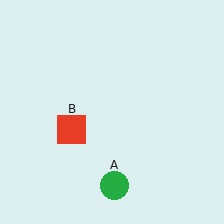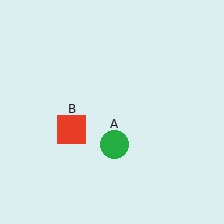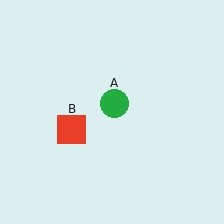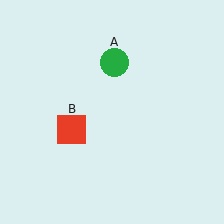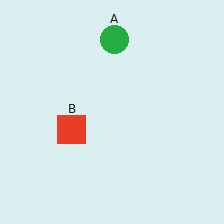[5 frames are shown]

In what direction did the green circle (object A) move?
The green circle (object A) moved up.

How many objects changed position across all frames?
1 object changed position: green circle (object A).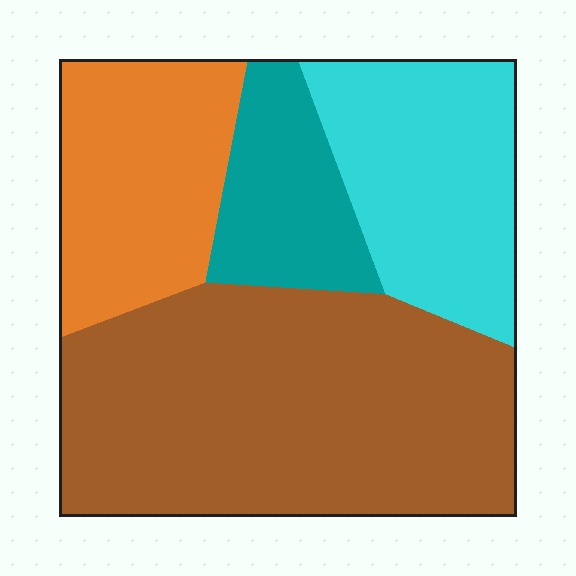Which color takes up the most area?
Brown, at roughly 45%.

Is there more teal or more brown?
Brown.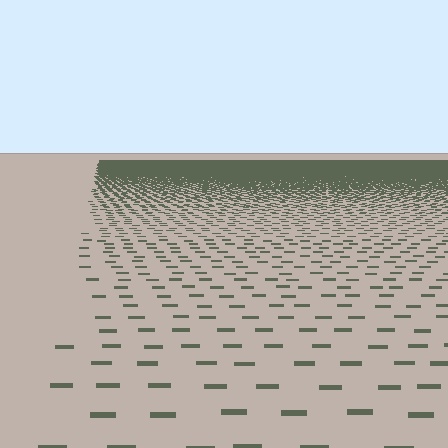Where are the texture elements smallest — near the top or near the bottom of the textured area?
Near the top.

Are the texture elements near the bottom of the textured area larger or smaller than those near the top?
Larger. Near the bottom, elements are closer to the viewer and appear at a bigger on-screen size.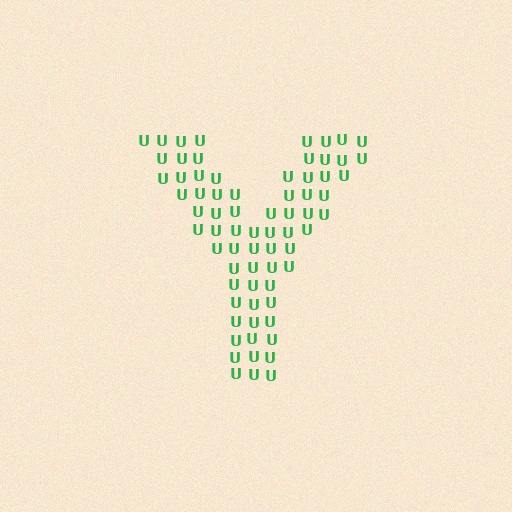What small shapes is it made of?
It is made of small letter U's.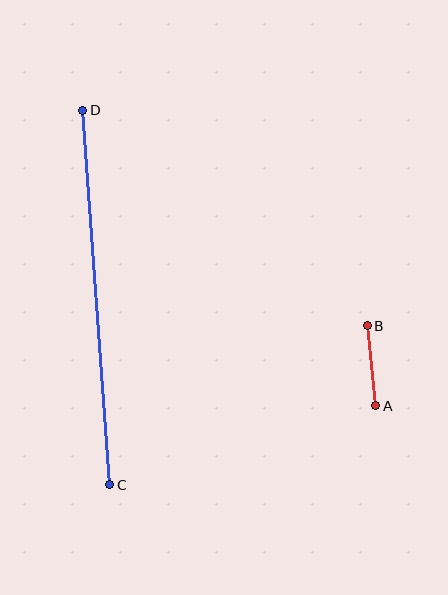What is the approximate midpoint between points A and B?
The midpoint is at approximately (372, 366) pixels.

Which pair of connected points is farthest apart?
Points C and D are farthest apart.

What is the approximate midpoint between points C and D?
The midpoint is at approximately (96, 298) pixels.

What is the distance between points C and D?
The distance is approximately 375 pixels.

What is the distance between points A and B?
The distance is approximately 81 pixels.